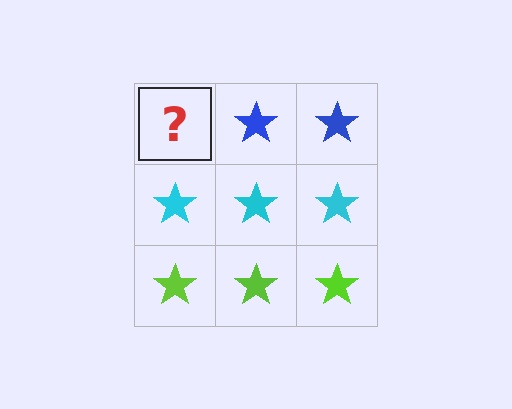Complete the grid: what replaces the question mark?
The question mark should be replaced with a blue star.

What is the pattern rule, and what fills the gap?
The rule is that each row has a consistent color. The gap should be filled with a blue star.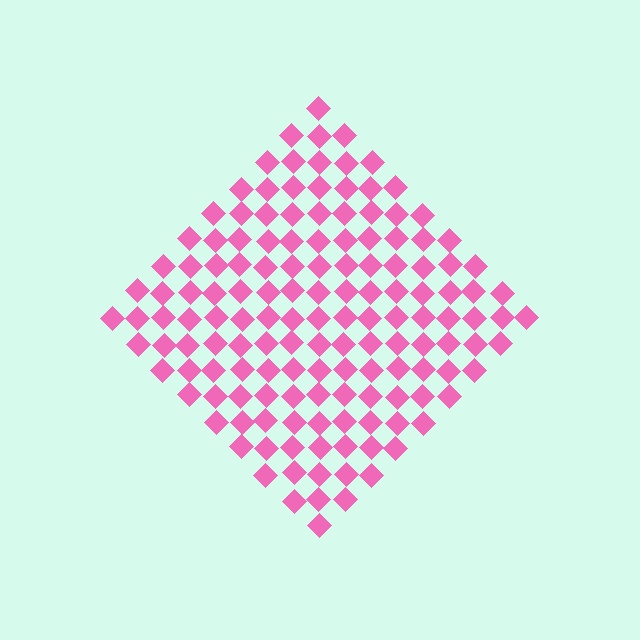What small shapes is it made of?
It is made of small diamonds.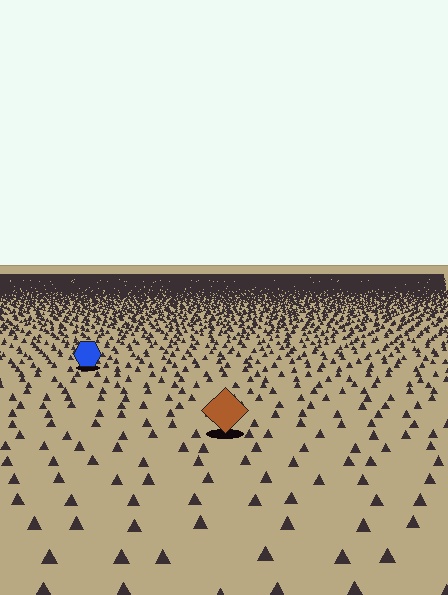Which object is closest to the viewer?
The brown diamond is closest. The texture marks near it are larger and more spread out.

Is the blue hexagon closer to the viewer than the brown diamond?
No. The brown diamond is closer — you can tell from the texture gradient: the ground texture is coarser near it.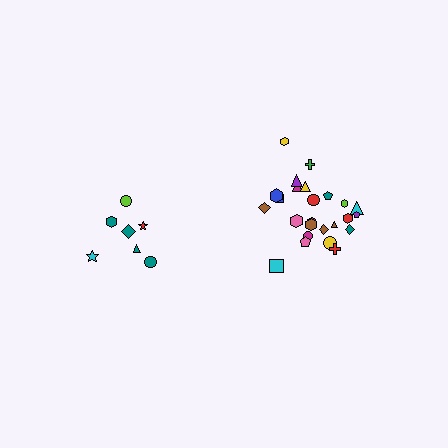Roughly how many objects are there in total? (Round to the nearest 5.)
Roughly 30 objects in total.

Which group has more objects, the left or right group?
The right group.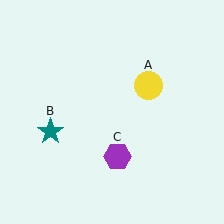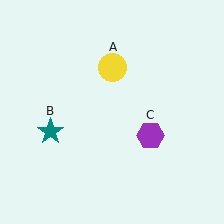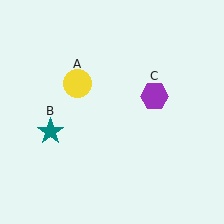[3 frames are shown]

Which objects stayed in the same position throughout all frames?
Teal star (object B) remained stationary.